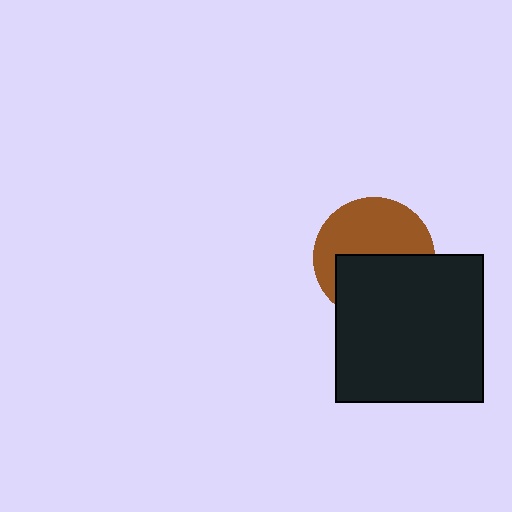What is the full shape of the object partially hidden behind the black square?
The partially hidden object is a brown circle.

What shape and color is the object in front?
The object in front is a black square.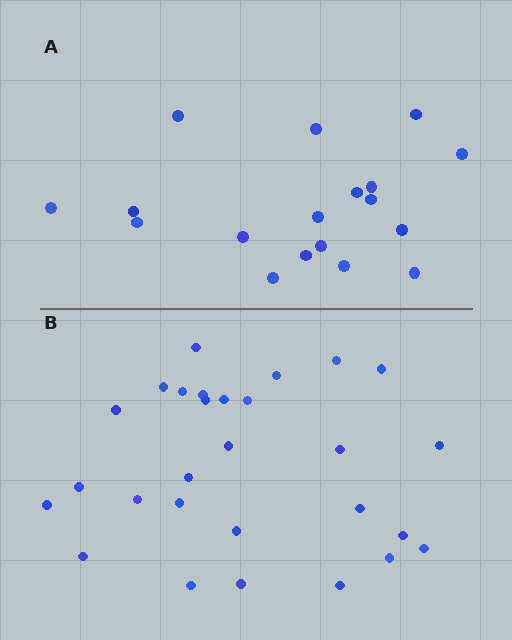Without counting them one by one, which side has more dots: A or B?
Region B (the bottom region) has more dots.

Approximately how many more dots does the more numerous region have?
Region B has roughly 10 or so more dots than region A.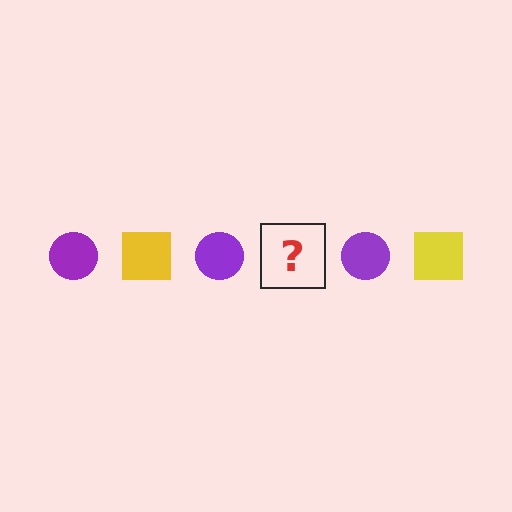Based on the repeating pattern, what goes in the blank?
The blank should be a yellow square.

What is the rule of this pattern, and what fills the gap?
The rule is that the pattern alternates between purple circle and yellow square. The gap should be filled with a yellow square.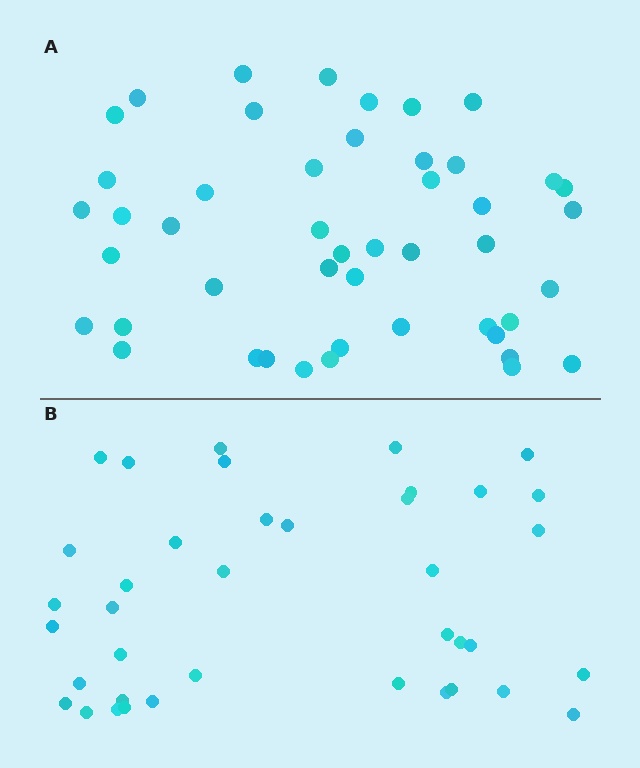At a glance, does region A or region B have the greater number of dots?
Region A (the top region) has more dots.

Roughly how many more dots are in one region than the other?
Region A has roughly 8 or so more dots than region B.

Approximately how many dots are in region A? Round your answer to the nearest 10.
About 50 dots. (The exact count is 47, which rounds to 50.)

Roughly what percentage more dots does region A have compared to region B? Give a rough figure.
About 20% more.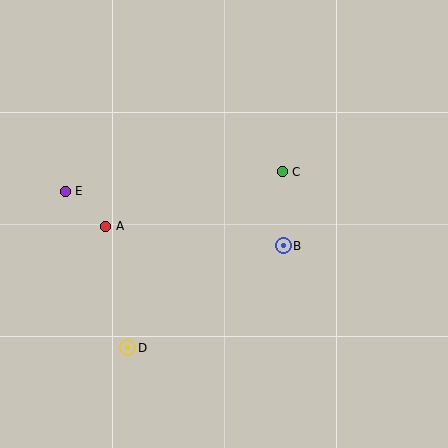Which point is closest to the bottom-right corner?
Point B is closest to the bottom-right corner.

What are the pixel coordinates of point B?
Point B is at (283, 246).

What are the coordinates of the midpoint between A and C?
The midpoint between A and C is at (194, 199).